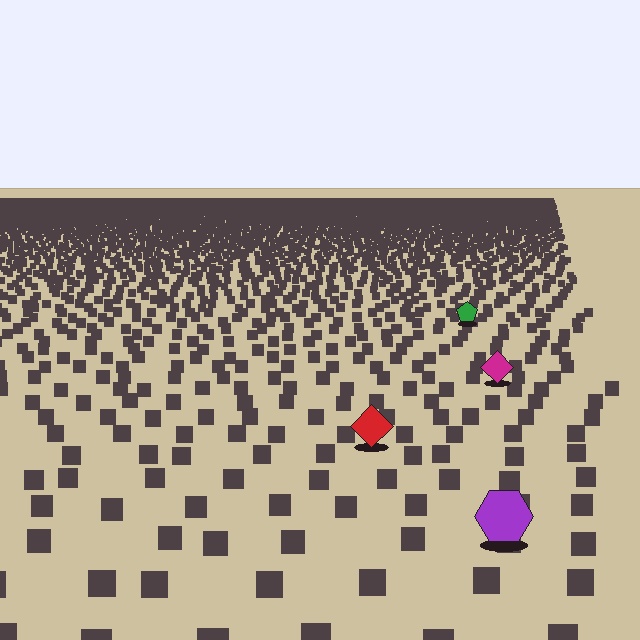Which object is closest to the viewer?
The purple hexagon is closest. The texture marks near it are larger and more spread out.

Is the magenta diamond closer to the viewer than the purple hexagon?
No. The purple hexagon is closer — you can tell from the texture gradient: the ground texture is coarser near it.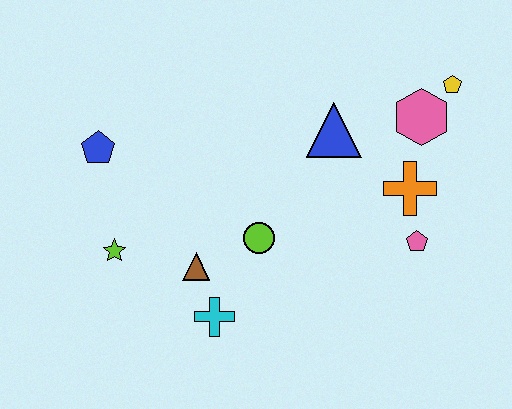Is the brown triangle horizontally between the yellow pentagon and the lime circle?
No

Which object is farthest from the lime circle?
The yellow pentagon is farthest from the lime circle.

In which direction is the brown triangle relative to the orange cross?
The brown triangle is to the left of the orange cross.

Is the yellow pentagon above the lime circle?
Yes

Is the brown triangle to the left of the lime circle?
Yes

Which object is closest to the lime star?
The brown triangle is closest to the lime star.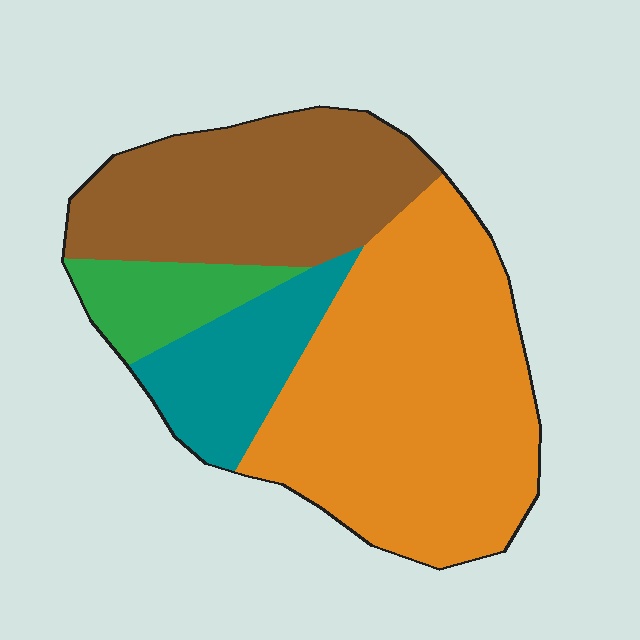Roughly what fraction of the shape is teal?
Teal covers 14% of the shape.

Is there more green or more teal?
Teal.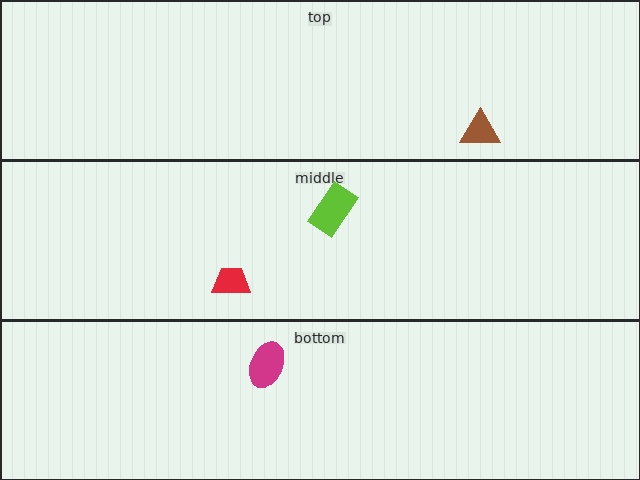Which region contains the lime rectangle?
The middle region.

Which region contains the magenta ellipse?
The bottom region.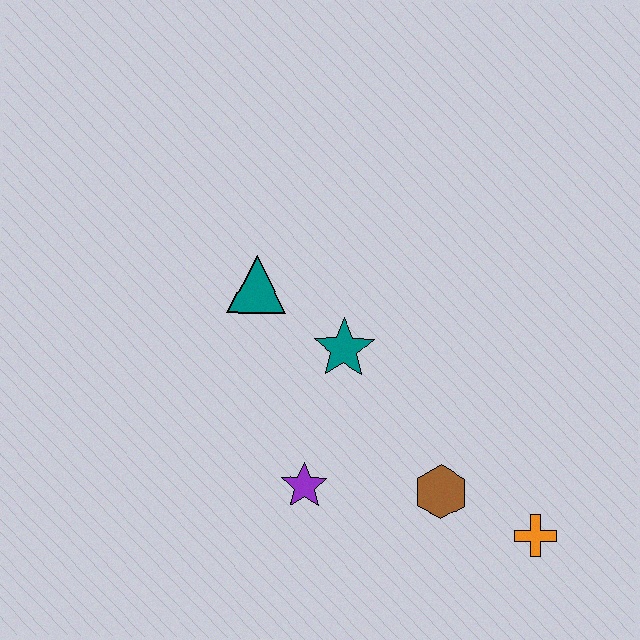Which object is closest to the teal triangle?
The teal star is closest to the teal triangle.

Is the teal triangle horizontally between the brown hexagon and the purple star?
No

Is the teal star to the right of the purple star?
Yes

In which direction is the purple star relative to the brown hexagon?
The purple star is to the left of the brown hexagon.